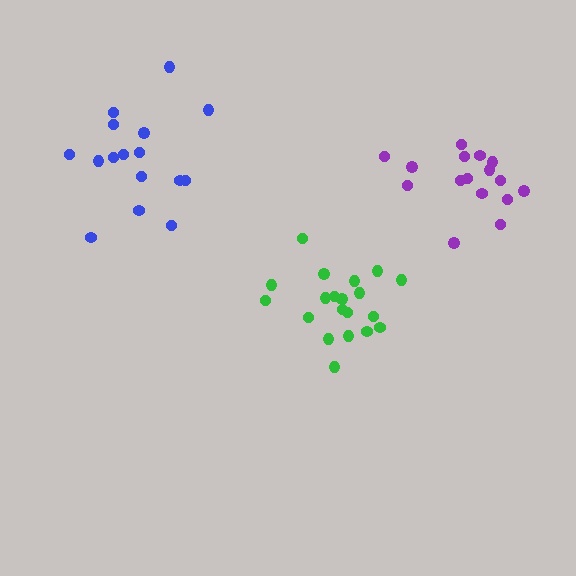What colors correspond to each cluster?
The clusters are colored: purple, green, blue.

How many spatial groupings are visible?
There are 3 spatial groupings.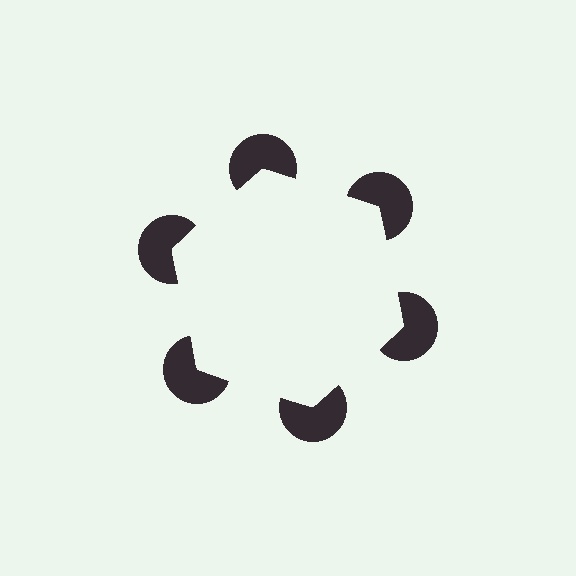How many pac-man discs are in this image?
There are 6 — one at each vertex of the illusory hexagon.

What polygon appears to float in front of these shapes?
An illusory hexagon — its edges are inferred from the aligned wedge cuts in the pac-man discs, not physically drawn.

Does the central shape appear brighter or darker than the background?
It typically appears slightly brighter than the background, even though no actual brightness change is drawn.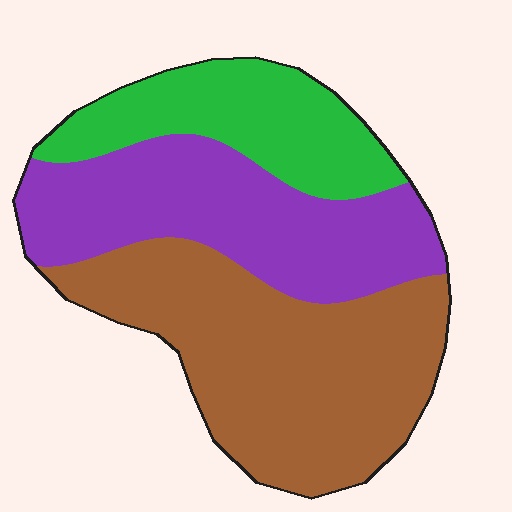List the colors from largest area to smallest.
From largest to smallest: brown, purple, green.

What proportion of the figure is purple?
Purple covers 34% of the figure.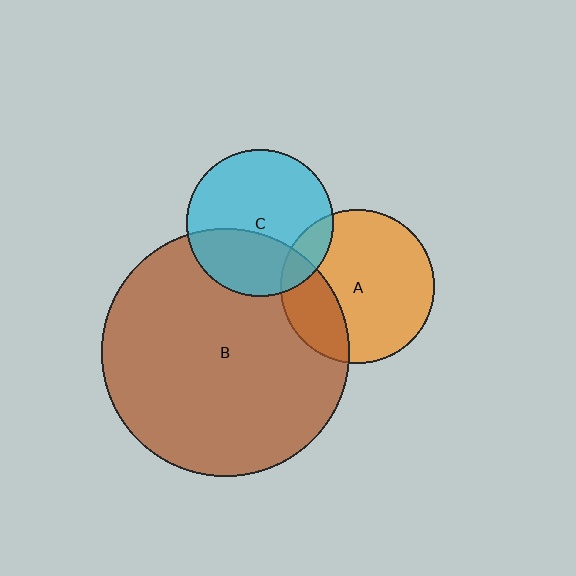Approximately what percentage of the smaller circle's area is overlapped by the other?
Approximately 15%.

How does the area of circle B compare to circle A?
Approximately 2.6 times.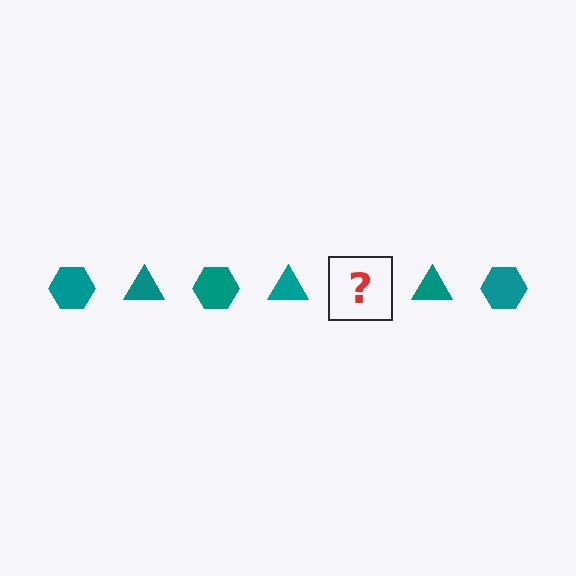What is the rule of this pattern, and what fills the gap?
The rule is that the pattern cycles through hexagon, triangle shapes in teal. The gap should be filled with a teal hexagon.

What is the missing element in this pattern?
The missing element is a teal hexagon.